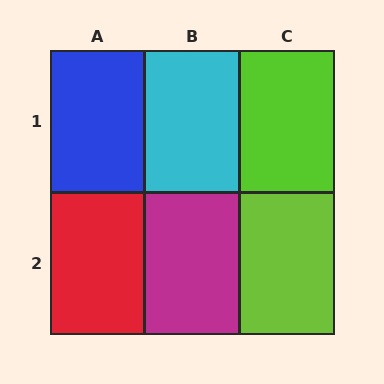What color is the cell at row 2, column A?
Red.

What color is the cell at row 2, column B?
Magenta.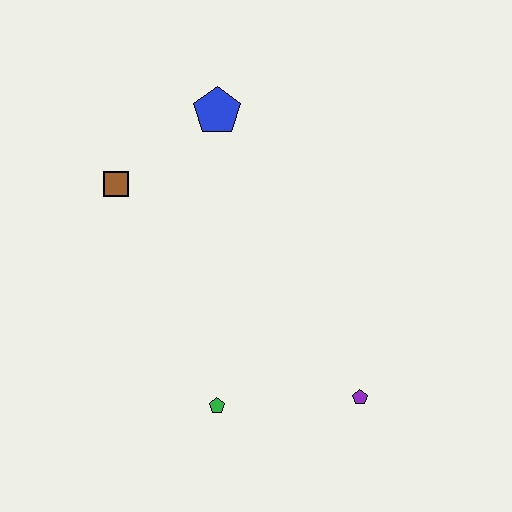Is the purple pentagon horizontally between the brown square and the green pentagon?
No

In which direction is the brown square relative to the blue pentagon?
The brown square is to the left of the blue pentagon.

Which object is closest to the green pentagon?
The purple pentagon is closest to the green pentagon.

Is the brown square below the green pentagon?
No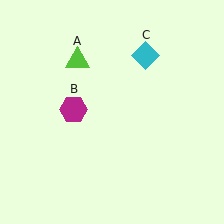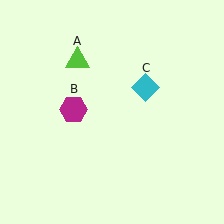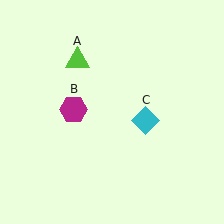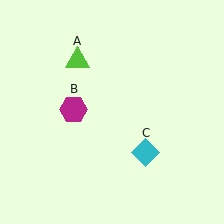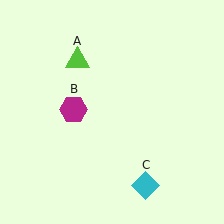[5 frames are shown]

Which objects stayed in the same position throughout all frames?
Lime triangle (object A) and magenta hexagon (object B) remained stationary.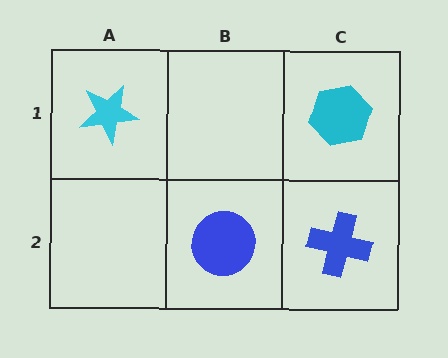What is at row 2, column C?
A blue cross.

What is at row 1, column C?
A cyan hexagon.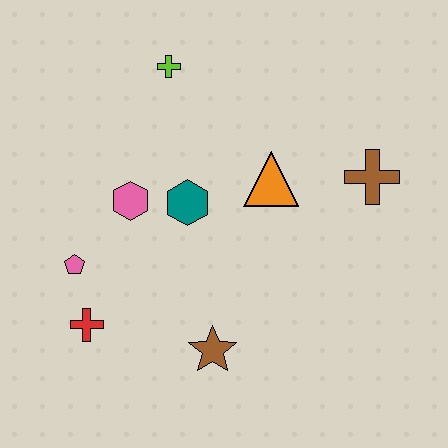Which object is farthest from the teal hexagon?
The brown cross is farthest from the teal hexagon.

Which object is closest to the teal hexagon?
The pink hexagon is closest to the teal hexagon.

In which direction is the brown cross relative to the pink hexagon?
The brown cross is to the right of the pink hexagon.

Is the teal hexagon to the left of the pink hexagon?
No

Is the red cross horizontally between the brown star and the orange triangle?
No